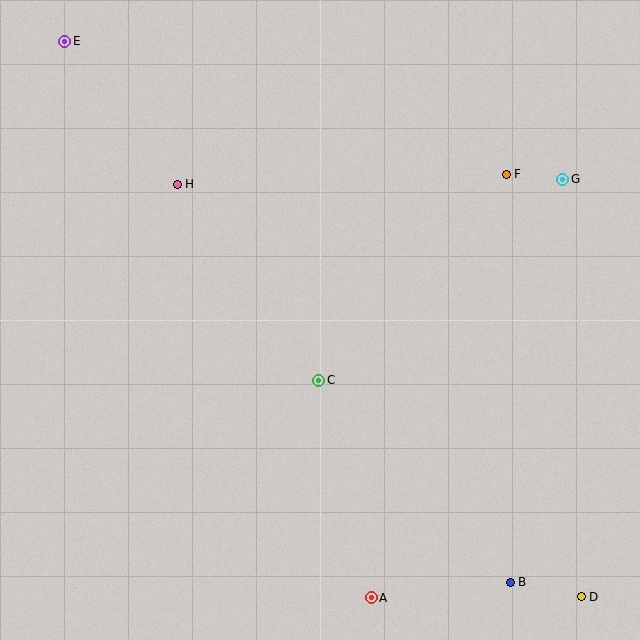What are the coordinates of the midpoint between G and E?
The midpoint between G and E is at (314, 110).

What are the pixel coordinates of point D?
Point D is at (581, 597).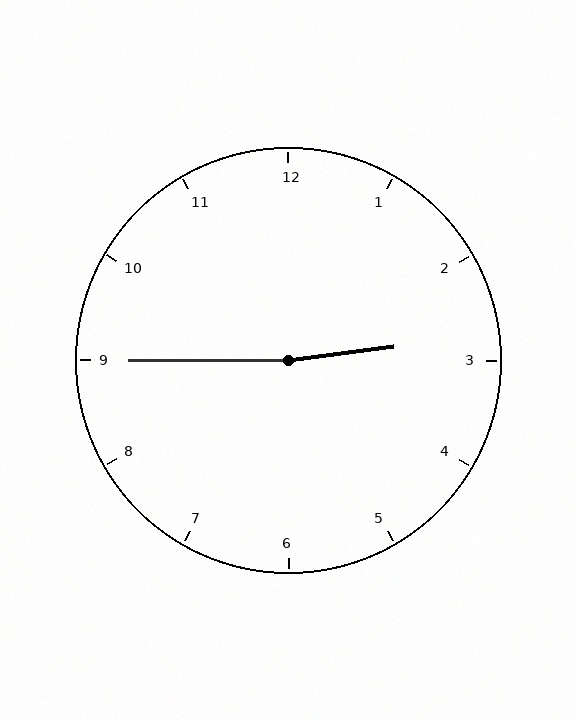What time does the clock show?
2:45.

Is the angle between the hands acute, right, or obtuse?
It is obtuse.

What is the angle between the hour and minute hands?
Approximately 172 degrees.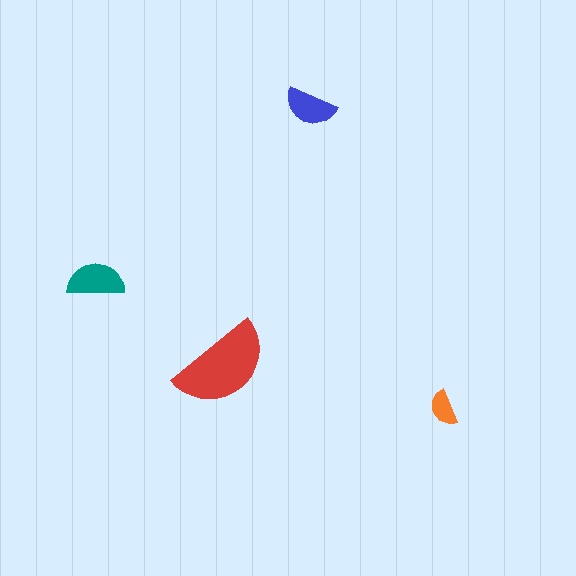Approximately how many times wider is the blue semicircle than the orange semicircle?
About 1.5 times wider.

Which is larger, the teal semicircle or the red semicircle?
The red one.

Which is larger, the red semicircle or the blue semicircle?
The red one.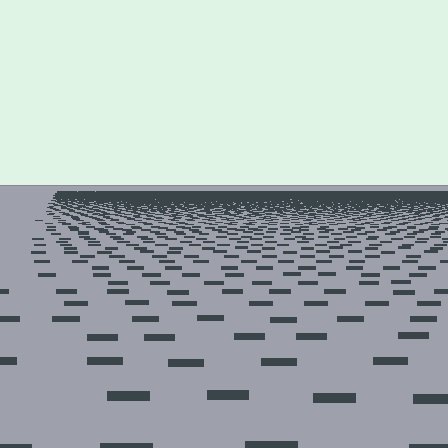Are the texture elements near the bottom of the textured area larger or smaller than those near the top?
Larger. Near the bottom, elements are closer to the viewer and appear at a bigger on-screen size.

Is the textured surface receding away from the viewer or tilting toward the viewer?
The surface is receding away from the viewer. Texture elements get smaller and denser toward the top.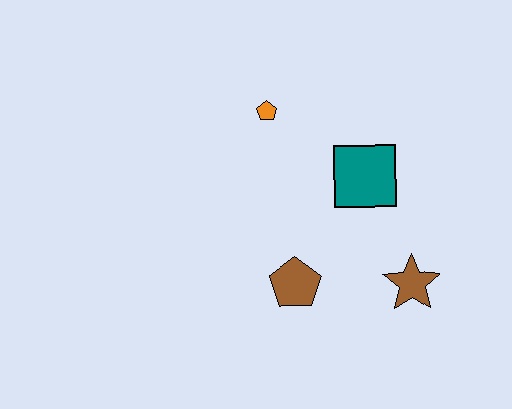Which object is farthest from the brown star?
The orange pentagon is farthest from the brown star.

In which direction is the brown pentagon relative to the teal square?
The brown pentagon is below the teal square.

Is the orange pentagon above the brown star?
Yes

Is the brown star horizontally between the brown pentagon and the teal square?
No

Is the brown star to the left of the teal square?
No